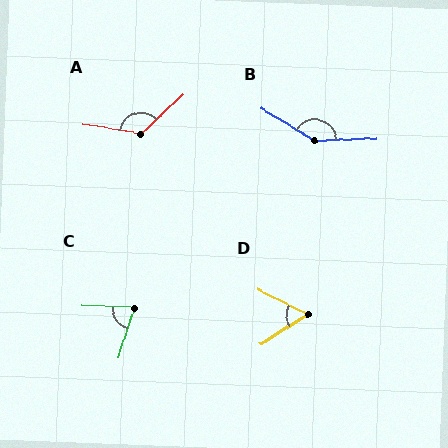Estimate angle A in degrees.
Approximately 127 degrees.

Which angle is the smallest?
D, at approximately 59 degrees.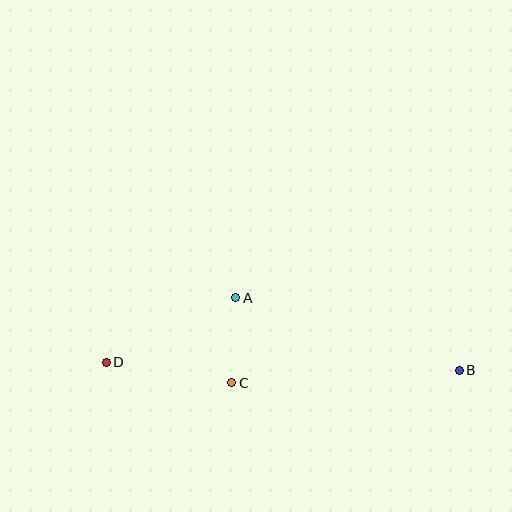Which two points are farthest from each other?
Points B and D are farthest from each other.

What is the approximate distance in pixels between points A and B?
The distance between A and B is approximately 235 pixels.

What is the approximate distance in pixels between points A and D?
The distance between A and D is approximately 145 pixels.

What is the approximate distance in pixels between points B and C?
The distance between B and C is approximately 228 pixels.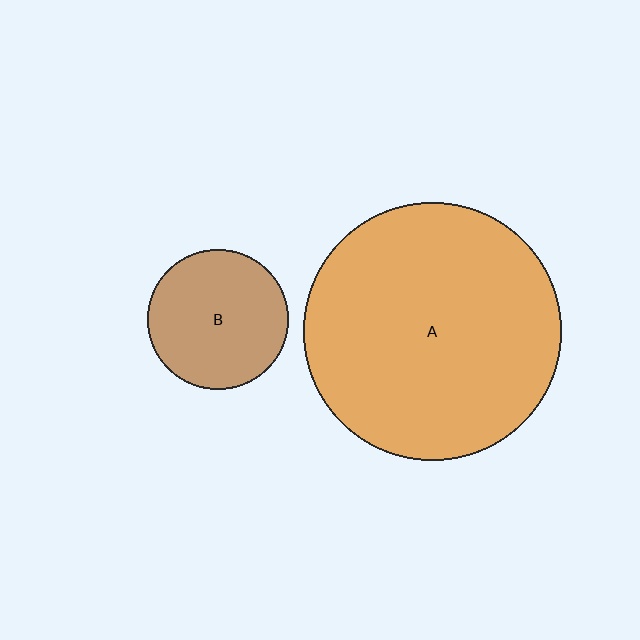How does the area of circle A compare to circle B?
Approximately 3.4 times.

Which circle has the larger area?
Circle A (orange).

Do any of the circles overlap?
No, none of the circles overlap.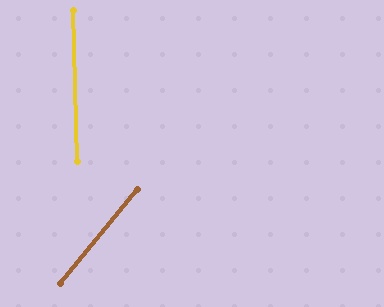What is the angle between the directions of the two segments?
Approximately 41 degrees.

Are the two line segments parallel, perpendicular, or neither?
Neither parallel nor perpendicular — they differ by about 41°.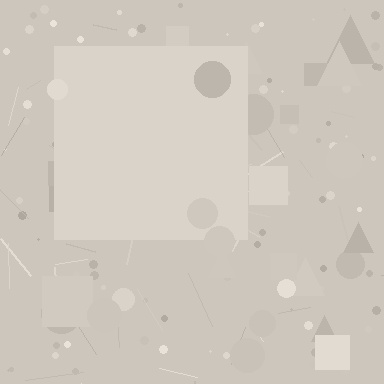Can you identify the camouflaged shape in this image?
The camouflaged shape is a square.